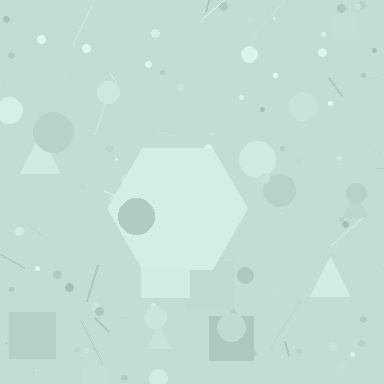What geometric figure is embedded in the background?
A hexagon is embedded in the background.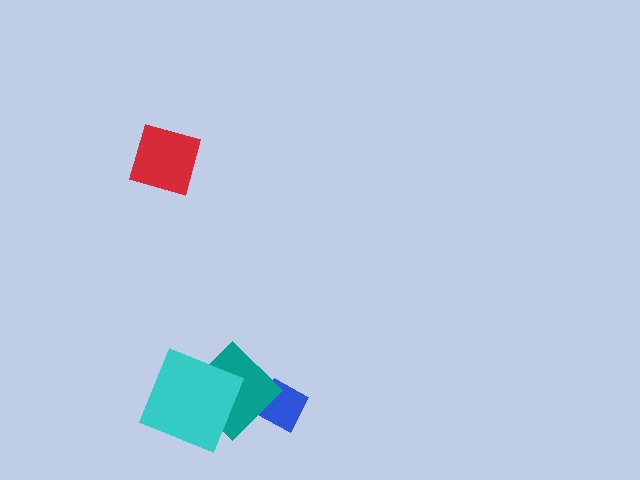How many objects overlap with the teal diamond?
2 objects overlap with the teal diamond.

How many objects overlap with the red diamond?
0 objects overlap with the red diamond.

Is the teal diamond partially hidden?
Yes, it is partially covered by another shape.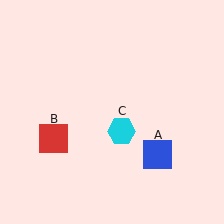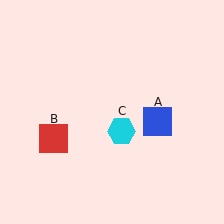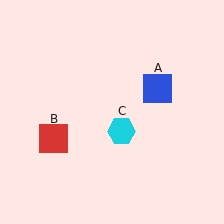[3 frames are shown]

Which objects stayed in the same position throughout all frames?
Red square (object B) and cyan hexagon (object C) remained stationary.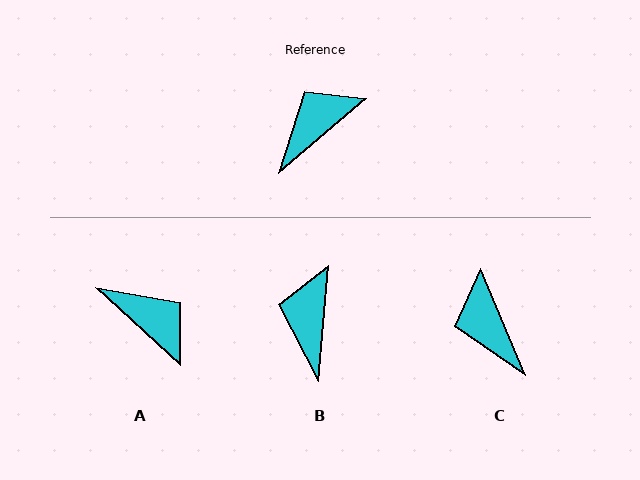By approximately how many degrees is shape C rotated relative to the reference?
Approximately 73 degrees counter-clockwise.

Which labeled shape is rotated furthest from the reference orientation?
A, about 83 degrees away.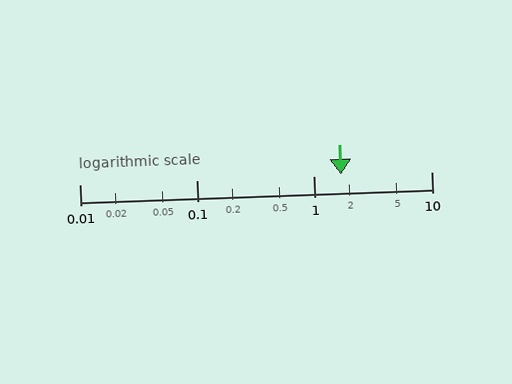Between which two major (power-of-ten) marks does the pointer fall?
The pointer is between 1 and 10.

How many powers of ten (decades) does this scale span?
The scale spans 3 decades, from 0.01 to 10.